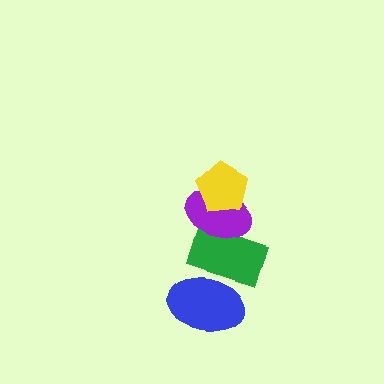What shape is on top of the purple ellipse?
The yellow pentagon is on top of the purple ellipse.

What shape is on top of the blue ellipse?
The green rectangle is on top of the blue ellipse.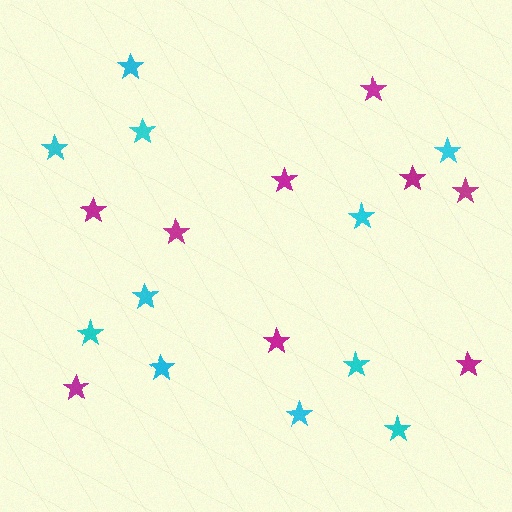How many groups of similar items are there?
There are 2 groups: one group of cyan stars (11) and one group of magenta stars (9).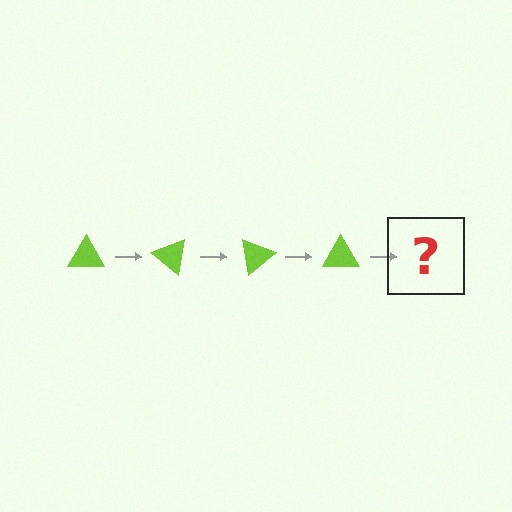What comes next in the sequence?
The next element should be a lime triangle rotated 160 degrees.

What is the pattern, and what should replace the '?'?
The pattern is that the triangle rotates 40 degrees each step. The '?' should be a lime triangle rotated 160 degrees.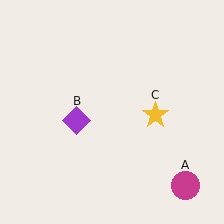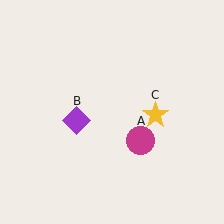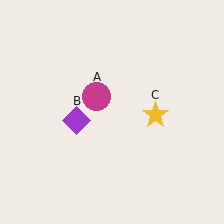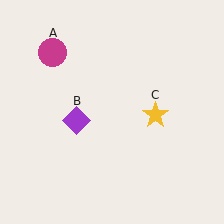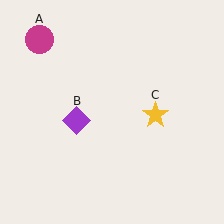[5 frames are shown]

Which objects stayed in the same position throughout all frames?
Purple diamond (object B) and yellow star (object C) remained stationary.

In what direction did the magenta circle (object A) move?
The magenta circle (object A) moved up and to the left.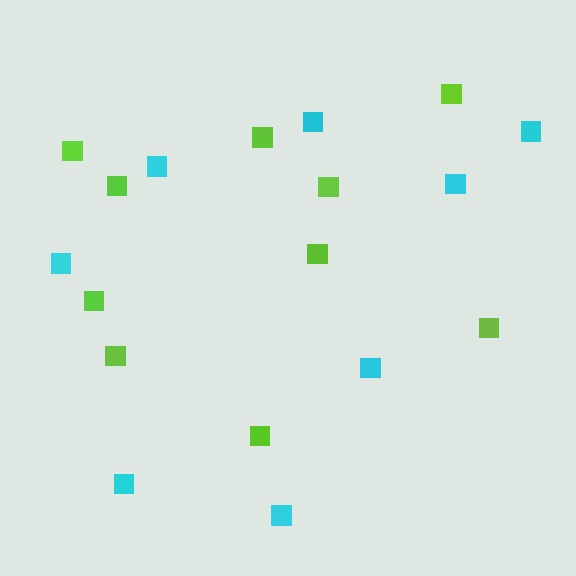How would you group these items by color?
There are 2 groups: one group of lime squares (10) and one group of cyan squares (8).